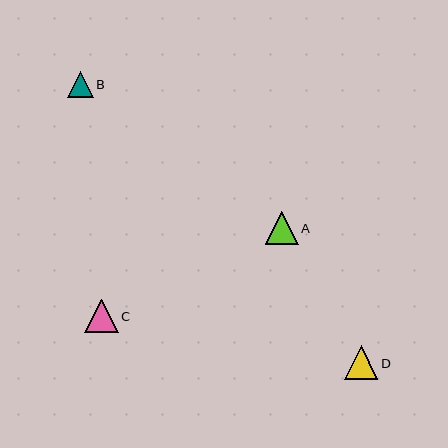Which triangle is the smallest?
Triangle B is the smallest with a size of approximately 26 pixels.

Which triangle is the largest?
Triangle D is the largest with a size of approximately 34 pixels.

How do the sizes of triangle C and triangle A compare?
Triangle C and triangle A are approximately the same size.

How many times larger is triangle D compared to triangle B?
Triangle D is approximately 1.3 times the size of triangle B.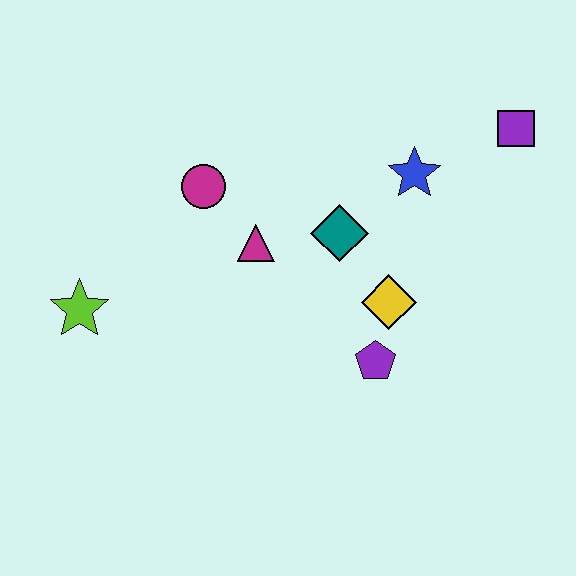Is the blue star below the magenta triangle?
No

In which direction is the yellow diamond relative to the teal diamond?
The yellow diamond is below the teal diamond.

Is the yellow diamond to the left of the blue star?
Yes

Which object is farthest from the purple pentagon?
The lime star is farthest from the purple pentagon.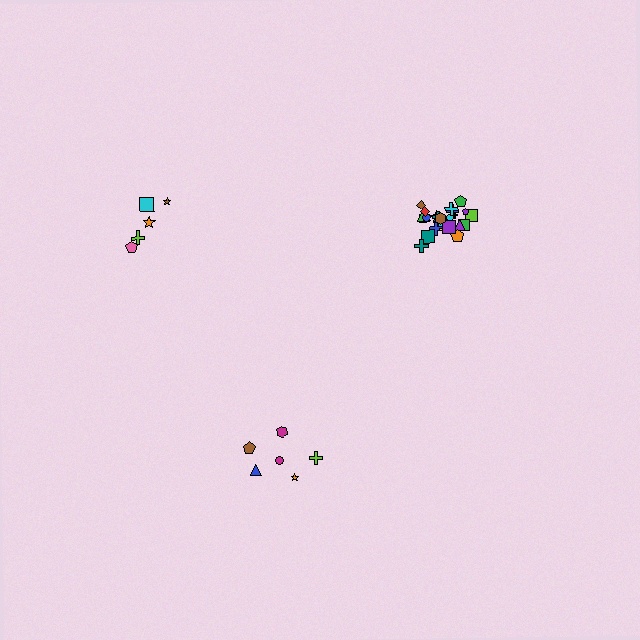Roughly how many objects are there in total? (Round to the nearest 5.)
Roughly 35 objects in total.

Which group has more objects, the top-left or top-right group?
The top-right group.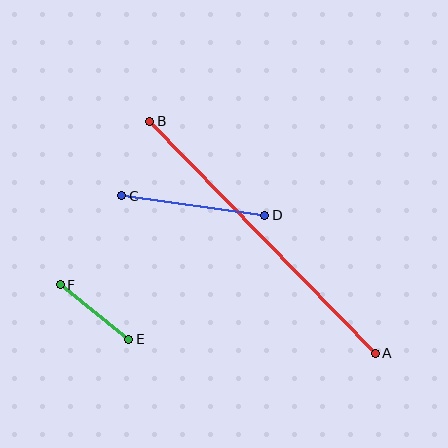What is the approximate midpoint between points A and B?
The midpoint is at approximately (262, 237) pixels.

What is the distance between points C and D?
The distance is approximately 145 pixels.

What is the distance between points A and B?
The distance is approximately 323 pixels.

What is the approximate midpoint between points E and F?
The midpoint is at approximately (95, 312) pixels.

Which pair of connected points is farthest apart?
Points A and B are farthest apart.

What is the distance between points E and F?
The distance is approximately 88 pixels.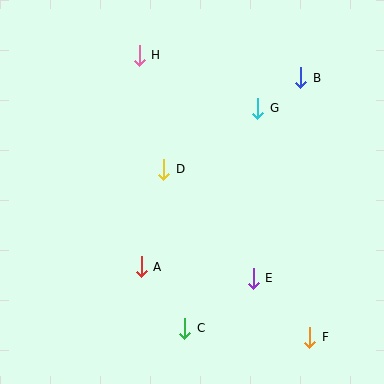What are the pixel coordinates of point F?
Point F is at (310, 337).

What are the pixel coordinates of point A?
Point A is at (141, 267).